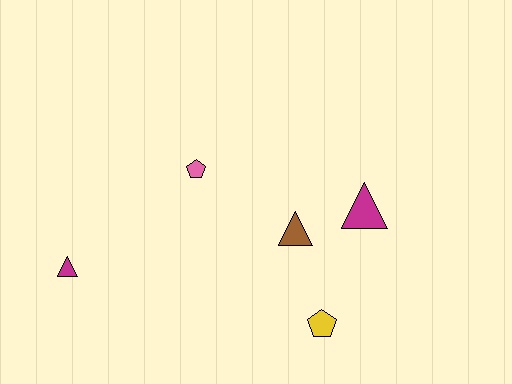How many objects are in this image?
There are 5 objects.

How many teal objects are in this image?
There are no teal objects.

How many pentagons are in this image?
There are 2 pentagons.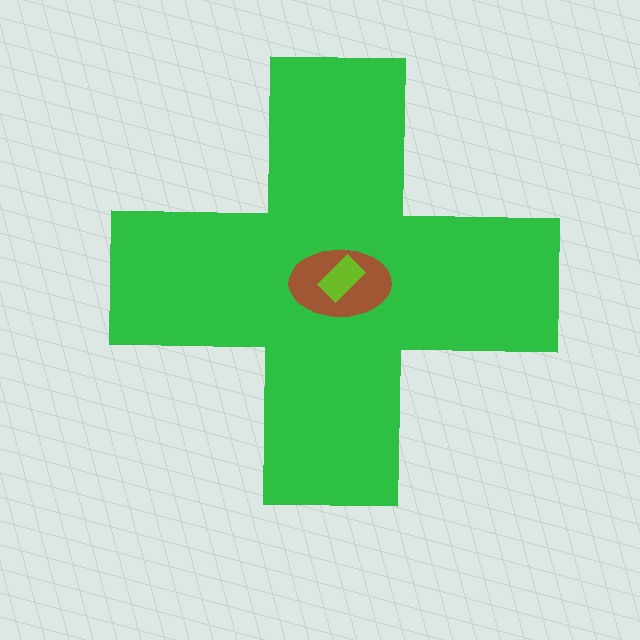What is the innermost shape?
The lime rectangle.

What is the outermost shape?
The green cross.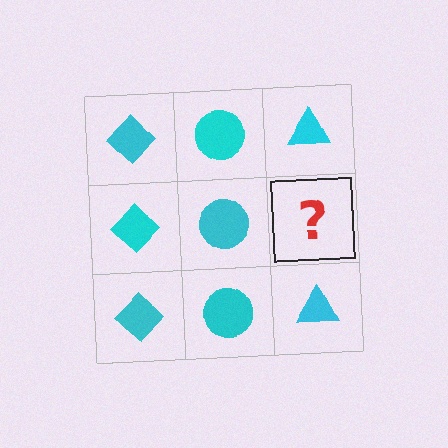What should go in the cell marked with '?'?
The missing cell should contain a cyan triangle.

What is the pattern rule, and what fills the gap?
The rule is that each column has a consistent shape. The gap should be filled with a cyan triangle.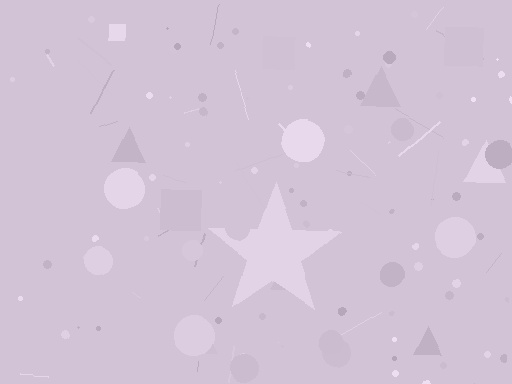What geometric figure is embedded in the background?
A star is embedded in the background.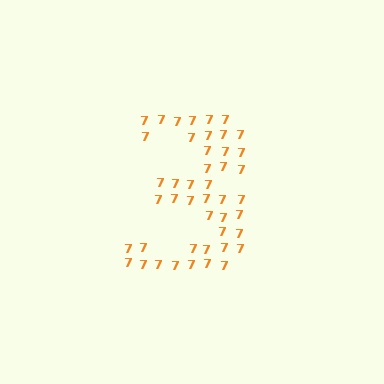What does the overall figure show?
The overall figure shows the digit 3.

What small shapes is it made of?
It is made of small digit 7's.